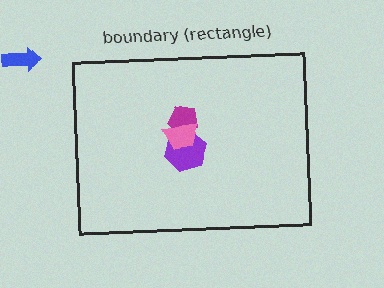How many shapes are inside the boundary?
3 inside, 1 outside.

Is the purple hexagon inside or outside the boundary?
Inside.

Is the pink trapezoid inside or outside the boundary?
Inside.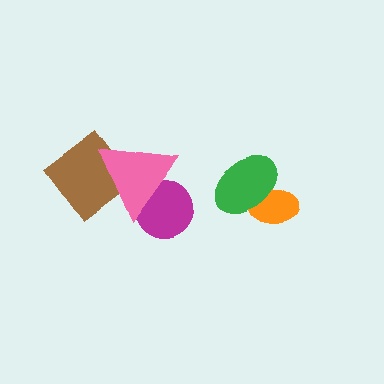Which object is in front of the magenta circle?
The pink triangle is in front of the magenta circle.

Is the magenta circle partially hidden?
Yes, it is partially covered by another shape.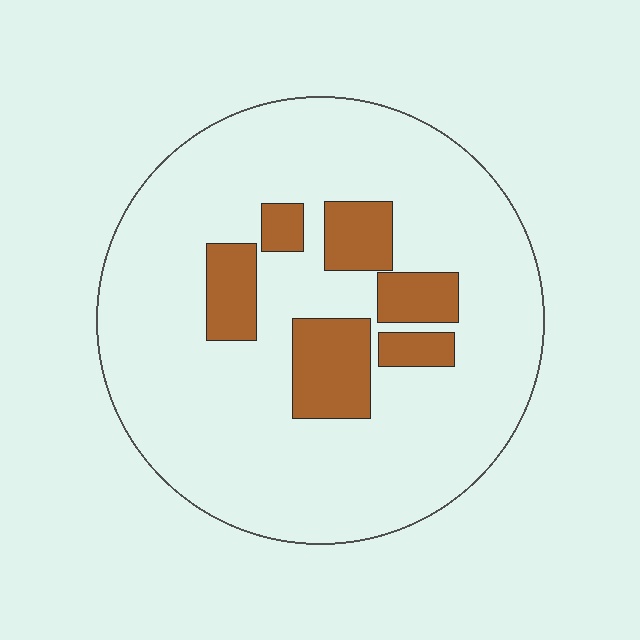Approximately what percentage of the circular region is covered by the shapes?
Approximately 15%.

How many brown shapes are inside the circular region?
6.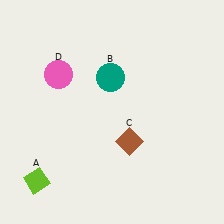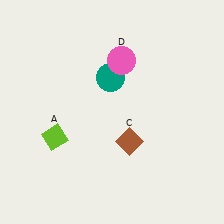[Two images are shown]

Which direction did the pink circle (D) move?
The pink circle (D) moved right.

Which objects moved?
The objects that moved are: the lime diamond (A), the pink circle (D).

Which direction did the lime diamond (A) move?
The lime diamond (A) moved up.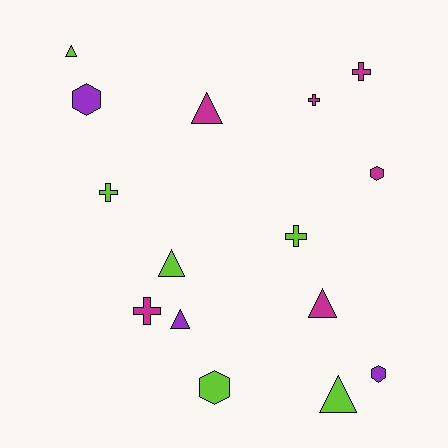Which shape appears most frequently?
Triangle, with 6 objects.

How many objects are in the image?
There are 15 objects.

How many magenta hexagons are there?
There is 1 magenta hexagon.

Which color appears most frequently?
Lime, with 6 objects.